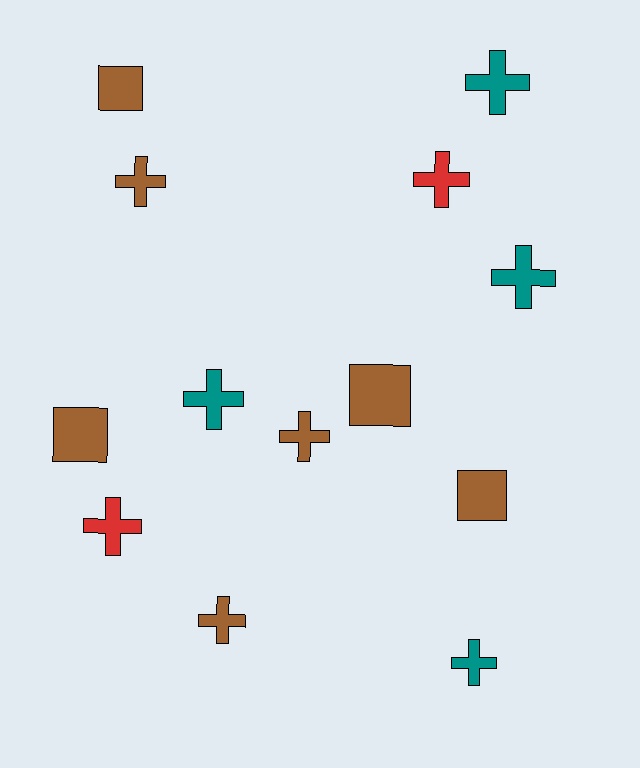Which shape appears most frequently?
Cross, with 9 objects.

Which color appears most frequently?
Brown, with 7 objects.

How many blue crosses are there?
There are no blue crosses.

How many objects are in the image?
There are 13 objects.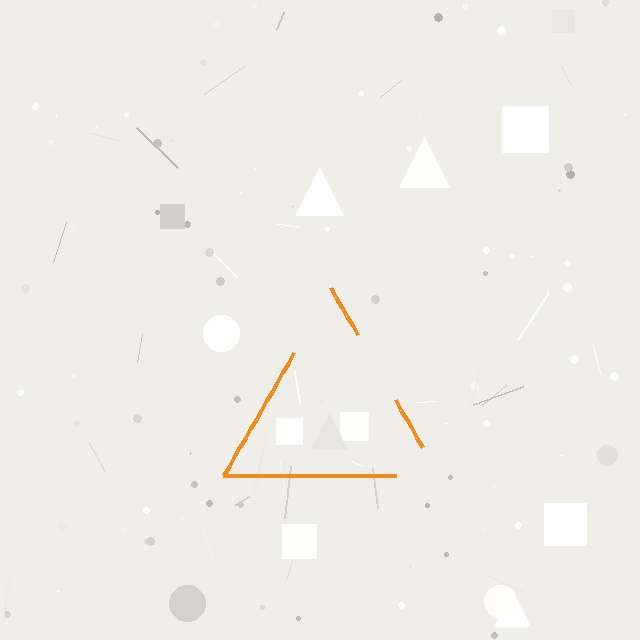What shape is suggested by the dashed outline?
The dashed outline suggests a triangle.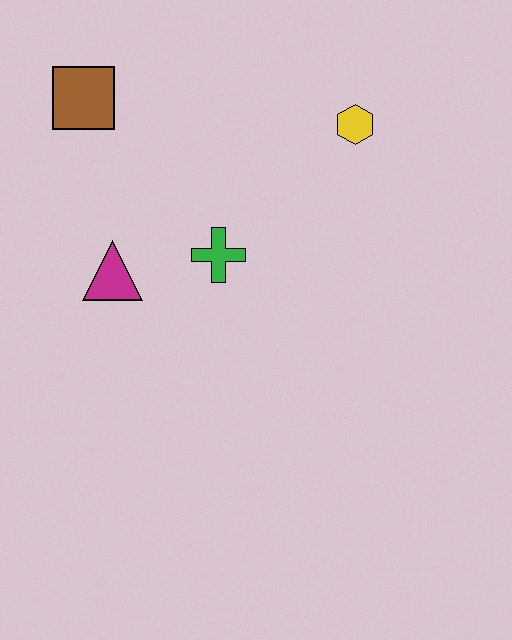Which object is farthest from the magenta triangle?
The yellow hexagon is farthest from the magenta triangle.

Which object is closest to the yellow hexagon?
The green cross is closest to the yellow hexagon.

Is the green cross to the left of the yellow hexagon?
Yes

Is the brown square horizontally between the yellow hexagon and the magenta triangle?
No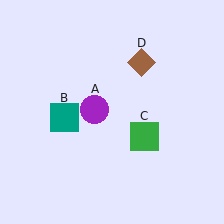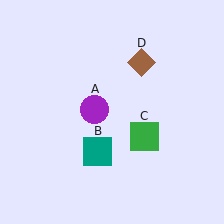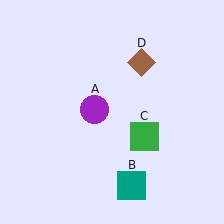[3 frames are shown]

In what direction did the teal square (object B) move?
The teal square (object B) moved down and to the right.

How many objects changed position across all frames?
1 object changed position: teal square (object B).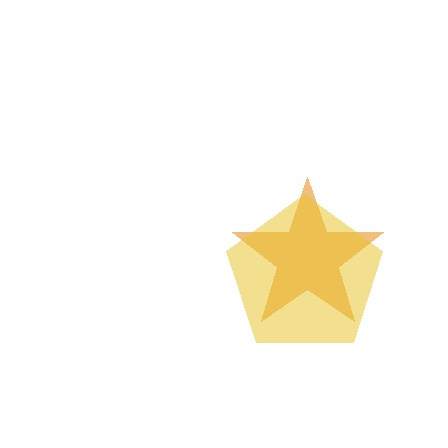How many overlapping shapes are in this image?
There are 2 overlapping shapes in the image.